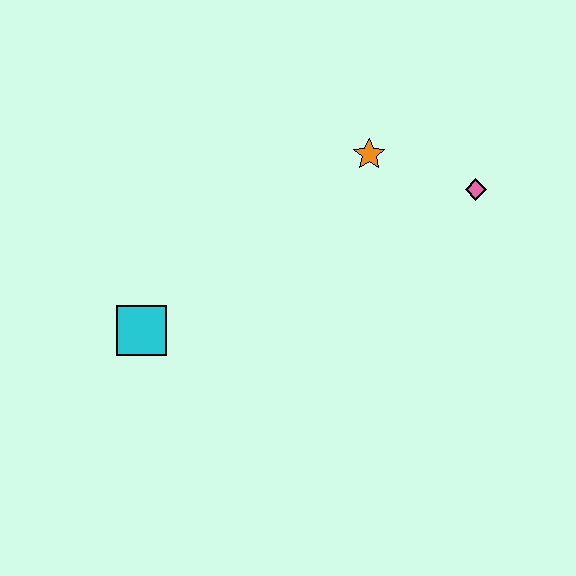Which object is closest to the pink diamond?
The orange star is closest to the pink diamond.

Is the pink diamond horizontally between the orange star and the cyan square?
No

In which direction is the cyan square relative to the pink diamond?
The cyan square is to the left of the pink diamond.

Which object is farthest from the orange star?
The cyan square is farthest from the orange star.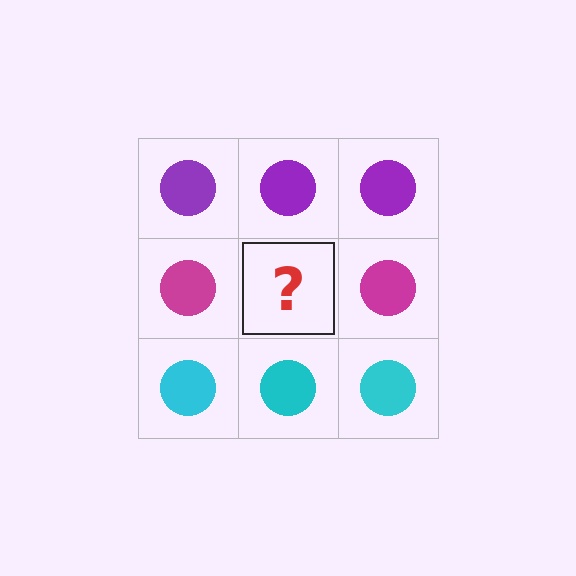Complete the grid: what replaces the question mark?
The question mark should be replaced with a magenta circle.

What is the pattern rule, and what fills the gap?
The rule is that each row has a consistent color. The gap should be filled with a magenta circle.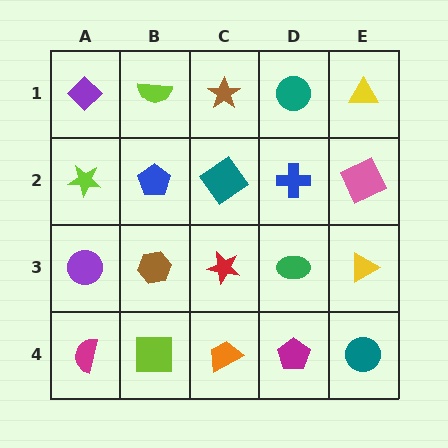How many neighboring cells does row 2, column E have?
3.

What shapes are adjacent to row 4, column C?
A red star (row 3, column C), a lime square (row 4, column B), a magenta pentagon (row 4, column D).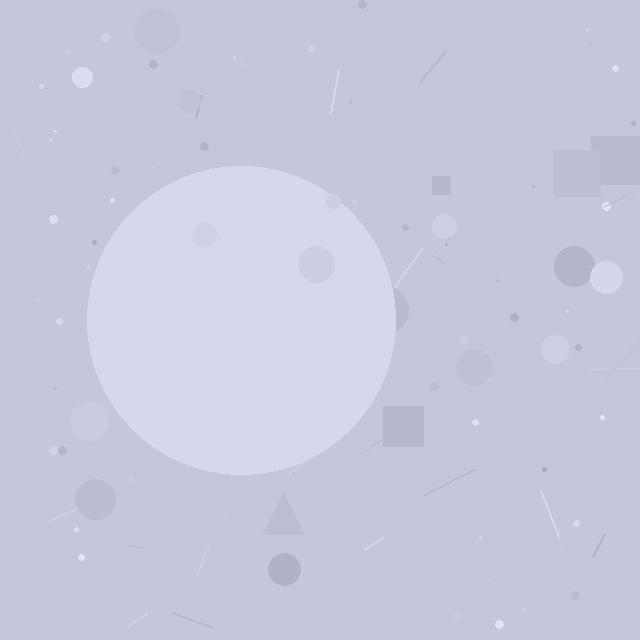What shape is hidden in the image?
A circle is hidden in the image.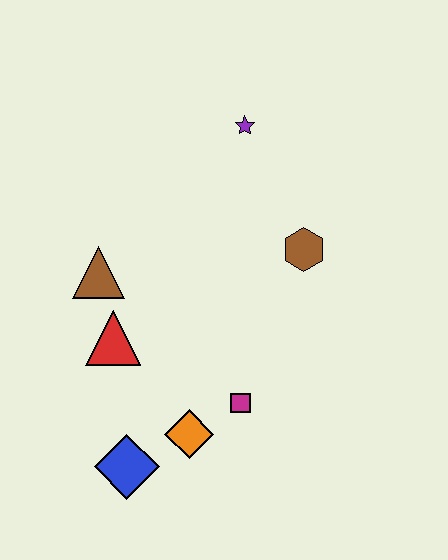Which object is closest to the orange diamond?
The magenta square is closest to the orange diamond.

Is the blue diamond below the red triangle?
Yes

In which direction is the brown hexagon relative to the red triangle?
The brown hexagon is to the right of the red triangle.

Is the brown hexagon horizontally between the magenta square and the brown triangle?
No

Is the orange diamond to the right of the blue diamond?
Yes